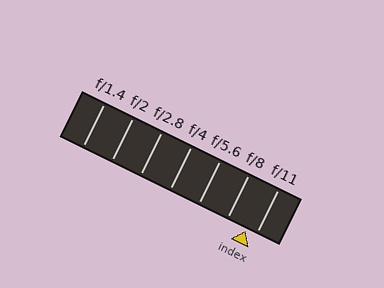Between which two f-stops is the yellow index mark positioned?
The index mark is between f/8 and f/11.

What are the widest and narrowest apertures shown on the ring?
The widest aperture shown is f/1.4 and the narrowest is f/11.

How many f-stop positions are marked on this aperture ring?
There are 7 f-stop positions marked.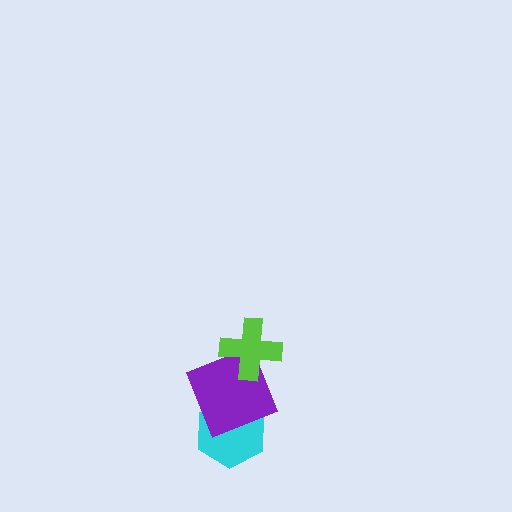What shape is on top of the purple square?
The lime cross is on top of the purple square.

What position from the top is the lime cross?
The lime cross is 1st from the top.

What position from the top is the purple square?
The purple square is 2nd from the top.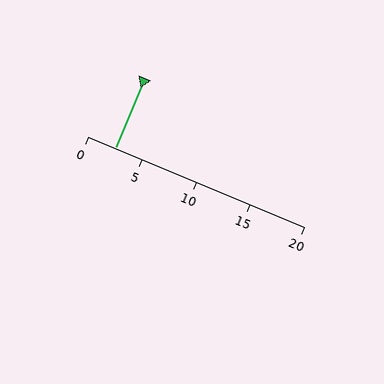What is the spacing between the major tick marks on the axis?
The major ticks are spaced 5 apart.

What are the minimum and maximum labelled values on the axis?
The axis runs from 0 to 20.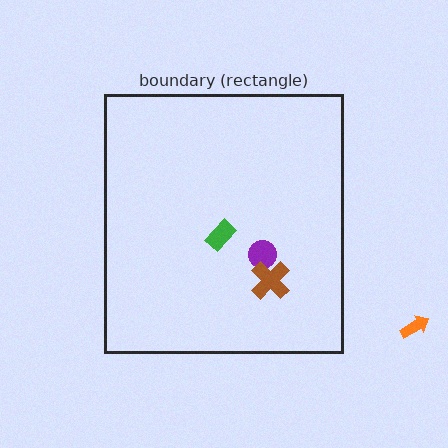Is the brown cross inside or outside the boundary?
Inside.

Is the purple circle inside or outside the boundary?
Inside.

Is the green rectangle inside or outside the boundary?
Inside.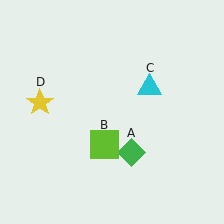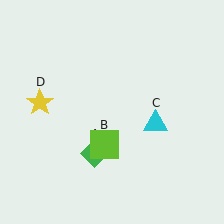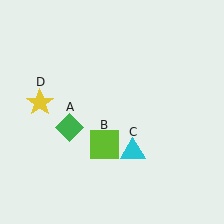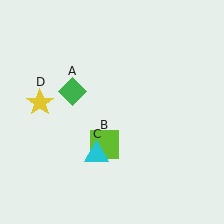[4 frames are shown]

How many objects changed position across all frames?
2 objects changed position: green diamond (object A), cyan triangle (object C).